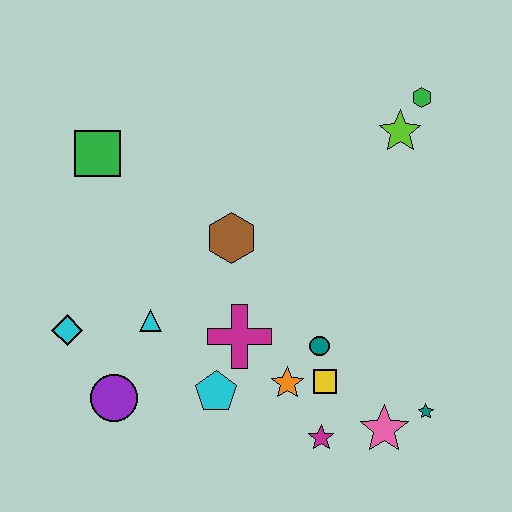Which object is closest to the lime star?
The green hexagon is closest to the lime star.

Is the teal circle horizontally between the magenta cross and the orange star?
No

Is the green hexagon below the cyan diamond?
No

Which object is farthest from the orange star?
The green hexagon is farthest from the orange star.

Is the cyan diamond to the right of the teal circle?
No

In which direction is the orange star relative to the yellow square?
The orange star is to the left of the yellow square.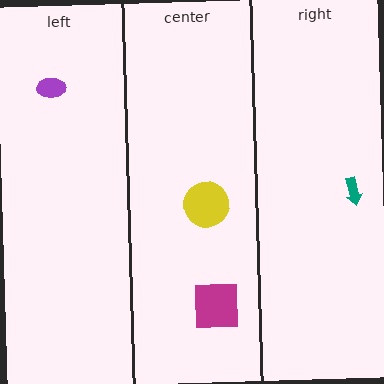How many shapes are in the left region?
1.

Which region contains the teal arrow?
The right region.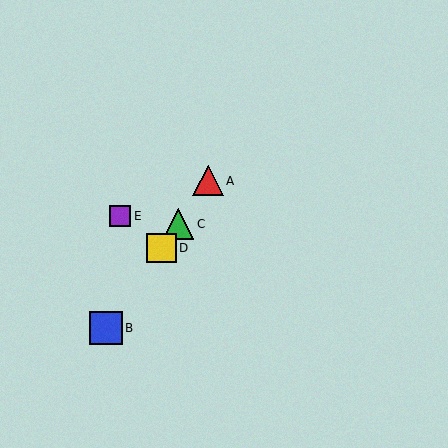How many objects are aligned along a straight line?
4 objects (A, B, C, D) are aligned along a straight line.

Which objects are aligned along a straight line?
Objects A, B, C, D are aligned along a straight line.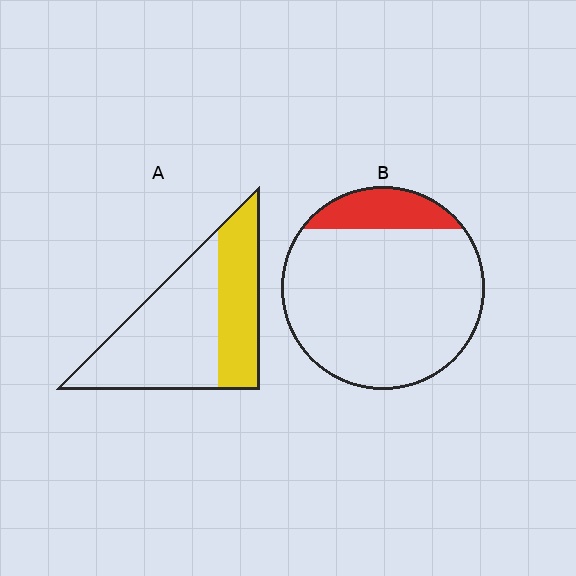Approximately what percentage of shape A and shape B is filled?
A is approximately 35% and B is approximately 15%.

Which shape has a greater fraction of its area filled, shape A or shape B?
Shape A.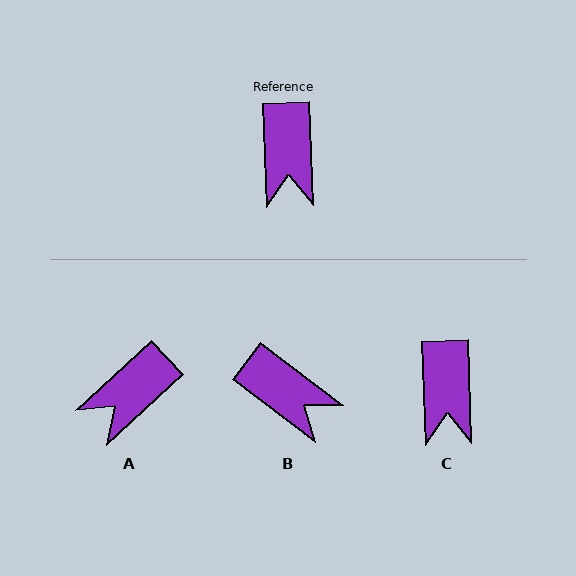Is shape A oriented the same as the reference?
No, it is off by about 49 degrees.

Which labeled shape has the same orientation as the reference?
C.